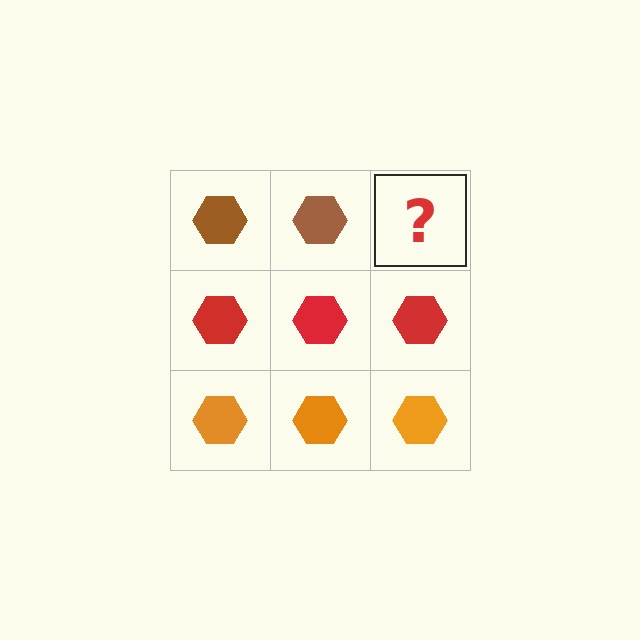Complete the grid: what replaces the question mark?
The question mark should be replaced with a brown hexagon.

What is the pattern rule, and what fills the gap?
The rule is that each row has a consistent color. The gap should be filled with a brown hexagon.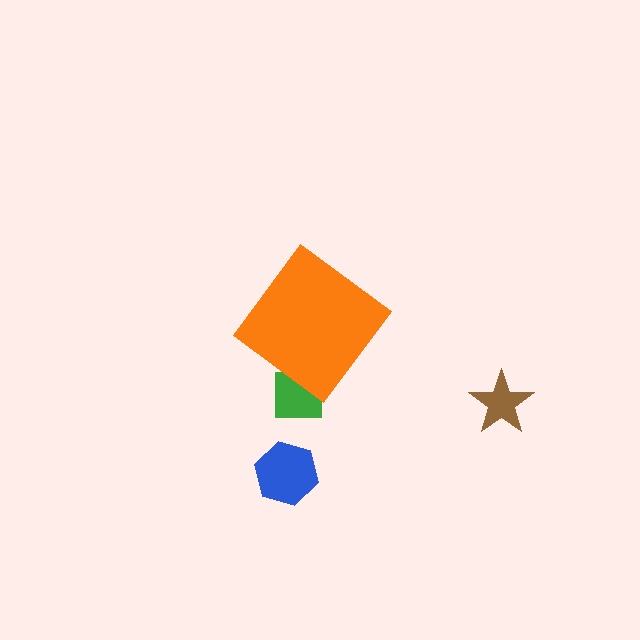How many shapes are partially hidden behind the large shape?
1 shape is partially hidden.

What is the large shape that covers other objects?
An orange diamond.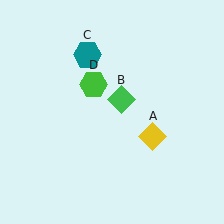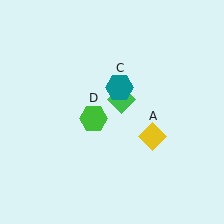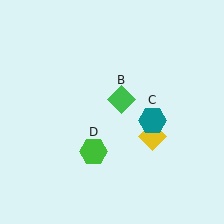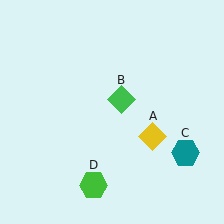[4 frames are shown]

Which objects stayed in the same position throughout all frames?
Yellow diamond (object A) and green diamond (object B) remained stationary.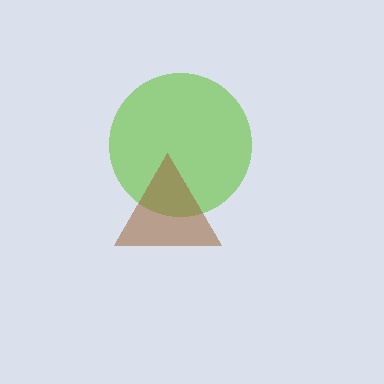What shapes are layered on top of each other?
The layered shapes are: a lime circle, a brown triangle.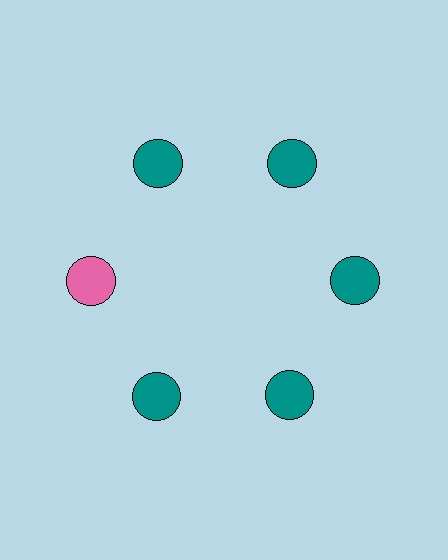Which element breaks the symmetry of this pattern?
The pink circle at roughly the 9 o'clock position breaks the symmetry. All other shapes are teal circles.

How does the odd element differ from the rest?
It has a different color: pink instead of teal.